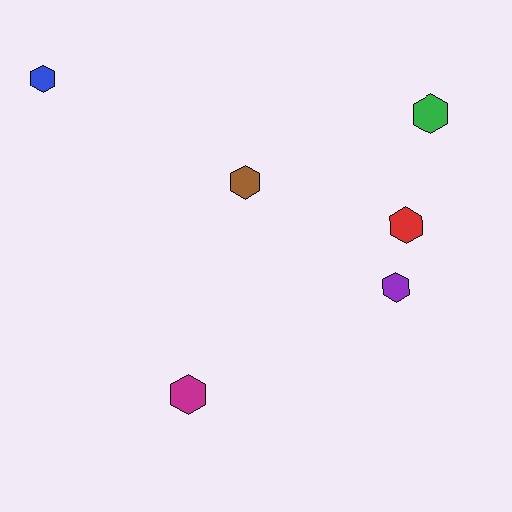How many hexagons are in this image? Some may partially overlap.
There are 6 hexagons.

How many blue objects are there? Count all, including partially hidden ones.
There is 1 blue object.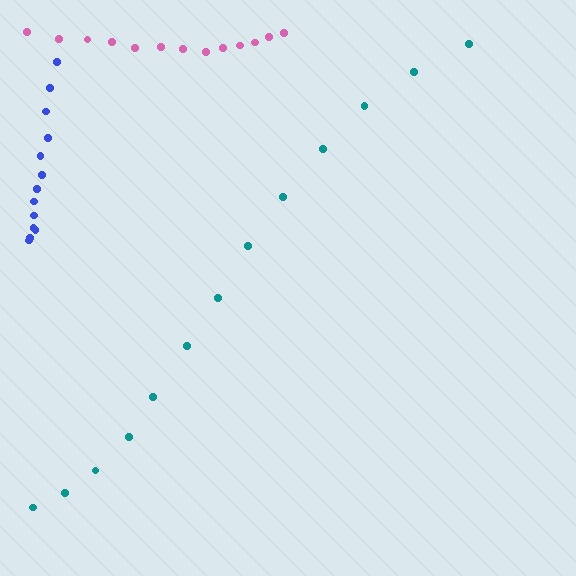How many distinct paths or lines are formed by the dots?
There are 3 distinct paths.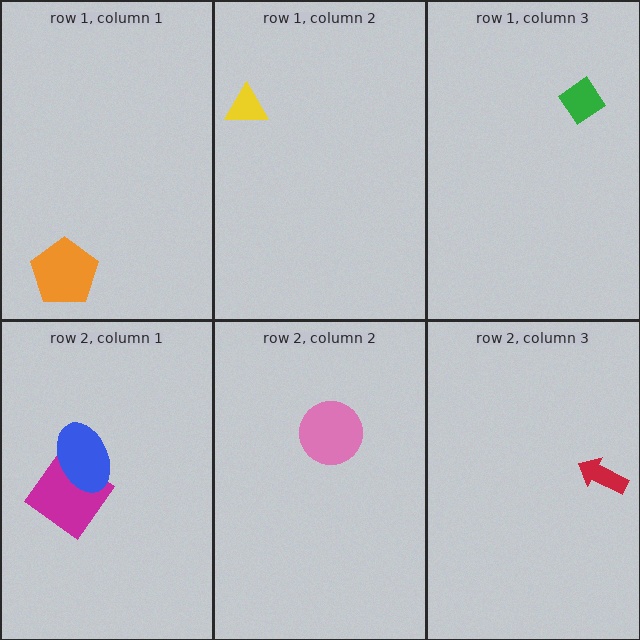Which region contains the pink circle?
The row 2, column 2 region.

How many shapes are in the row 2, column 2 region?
1.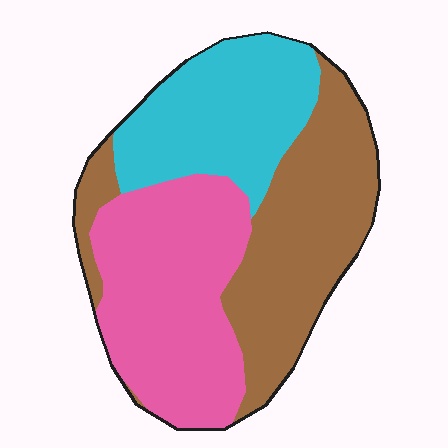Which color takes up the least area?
Cyan, at roughly 25%.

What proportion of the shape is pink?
Pink takes up between a third and a half of the shape.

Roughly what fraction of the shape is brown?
Brown takes up about three eighths (3/8) of the shape.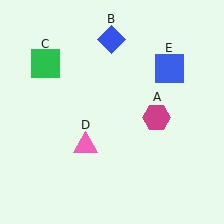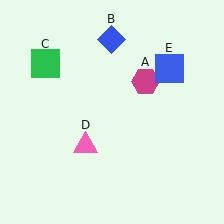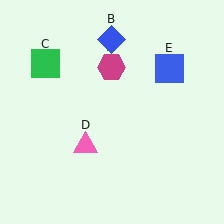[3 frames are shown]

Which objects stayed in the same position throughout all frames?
Blue diamond (object B) and green square (object C) and pink triangle (object D) and blue square (object E) remained stationary.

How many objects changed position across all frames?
1 object changed position: magenta hexagon (object A).